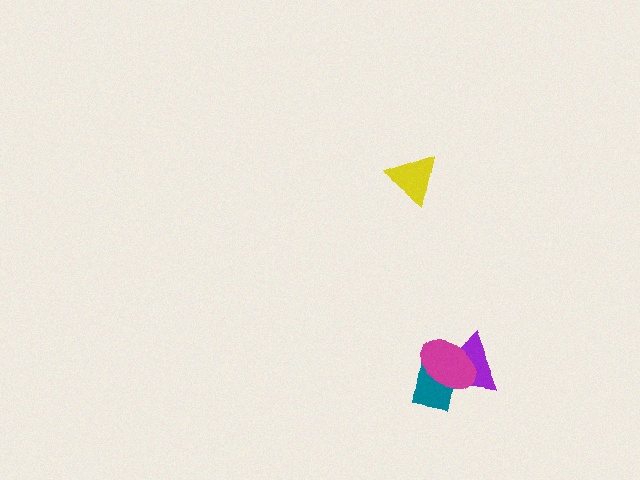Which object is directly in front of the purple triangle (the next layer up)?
The teal rectangle is directly in front of the purple triangle.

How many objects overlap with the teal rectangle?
2 objects overlap with the teal rectangle.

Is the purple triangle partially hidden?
Yes, it is partially covered by another shape.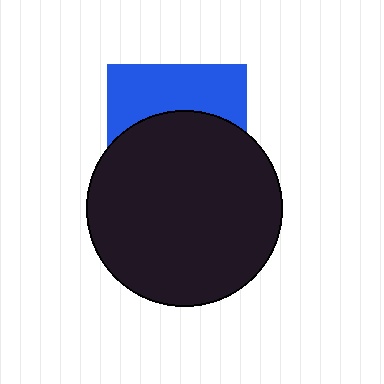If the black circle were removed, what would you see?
You would see the complete blue square.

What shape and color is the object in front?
The object in front is a black circle.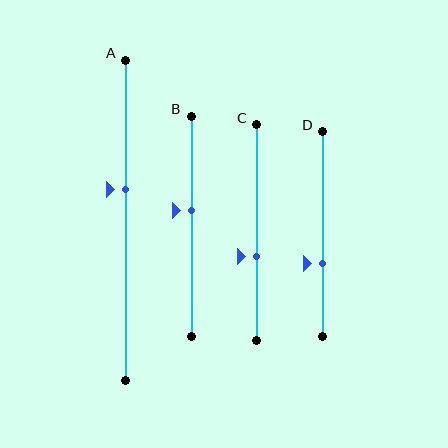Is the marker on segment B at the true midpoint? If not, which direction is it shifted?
No, the marker on segment B is shifted upward by about 7% of the segment length.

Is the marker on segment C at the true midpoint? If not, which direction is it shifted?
No, the marker on segment C is shifted downward by about 11% of the segment length.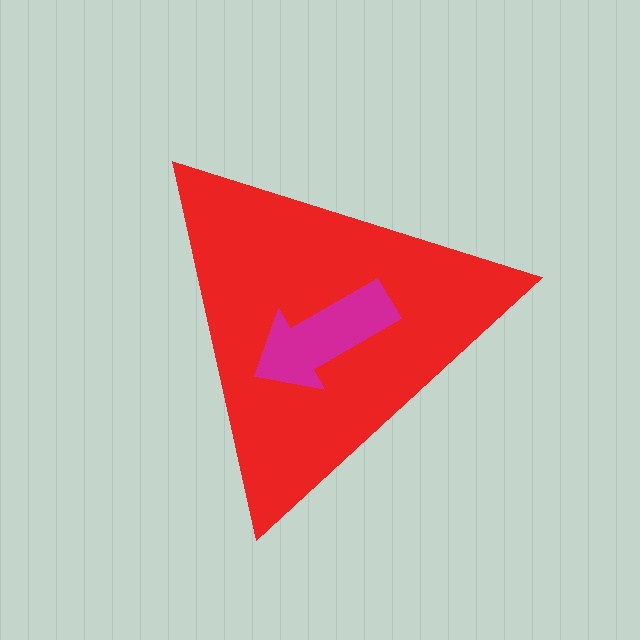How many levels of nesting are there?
2.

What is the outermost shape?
The red triangle.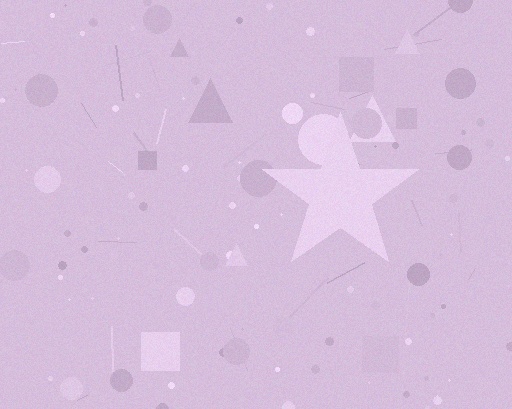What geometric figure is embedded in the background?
A star is embedded in the background.